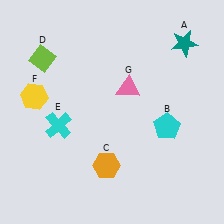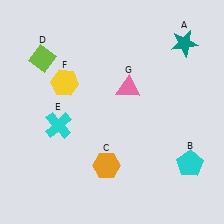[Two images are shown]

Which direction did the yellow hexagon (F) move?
The yellow hexagon (F) moved right.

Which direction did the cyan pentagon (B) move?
The cyan pentagon (B) moved down.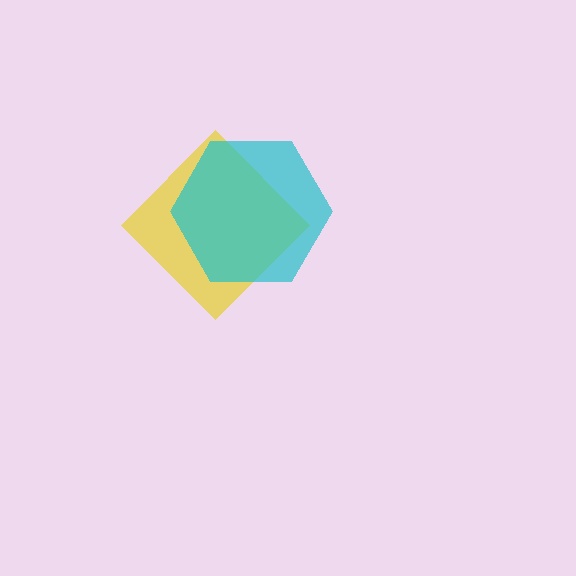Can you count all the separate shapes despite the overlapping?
Yes, there are 2 separate shapes.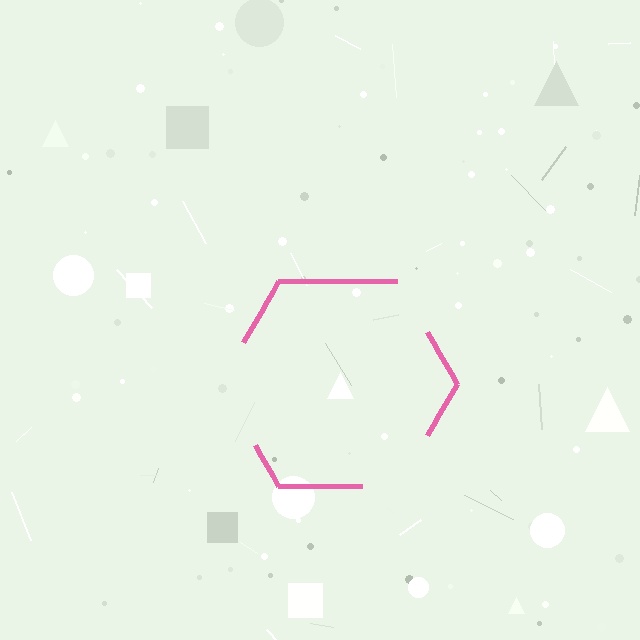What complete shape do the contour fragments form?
The contour fragments form a hexagon.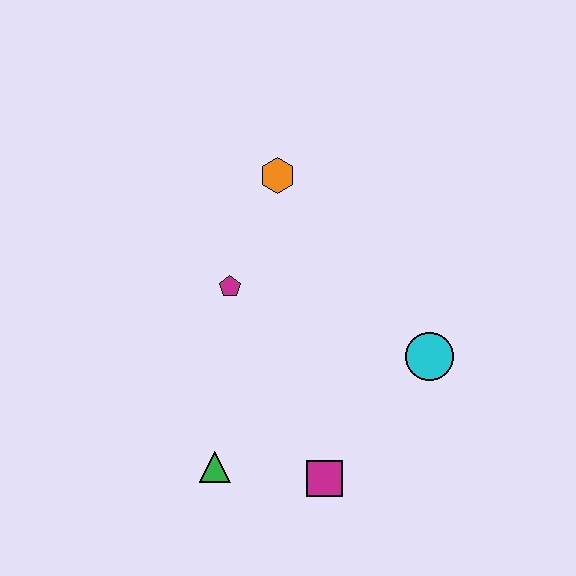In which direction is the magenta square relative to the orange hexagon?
The magenta square is below the orange hexagon.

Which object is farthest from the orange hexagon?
The magenta square is farthest from the orange hexagon.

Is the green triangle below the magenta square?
No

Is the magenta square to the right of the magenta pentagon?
Yes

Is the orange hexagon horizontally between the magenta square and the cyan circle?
No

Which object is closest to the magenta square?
The green triangle is closest to the magenta square.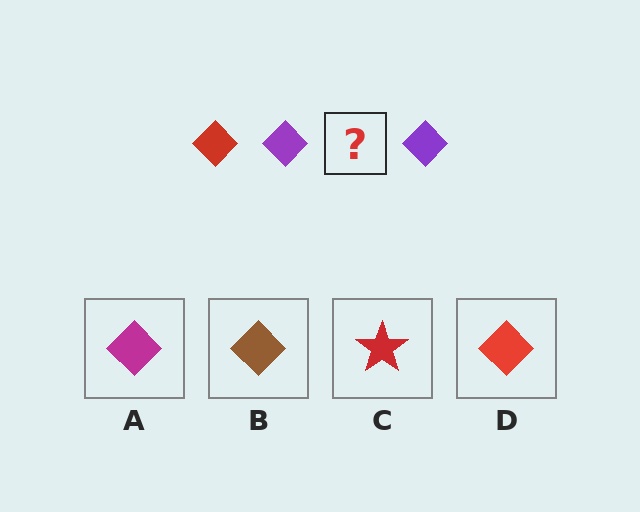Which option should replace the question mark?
Option D.